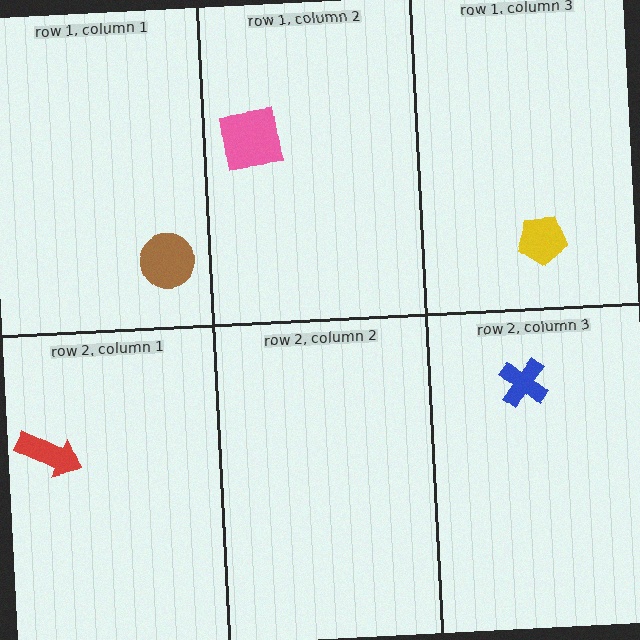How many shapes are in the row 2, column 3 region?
1.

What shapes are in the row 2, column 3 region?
The blue cross.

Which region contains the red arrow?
The row 2, column 1 region.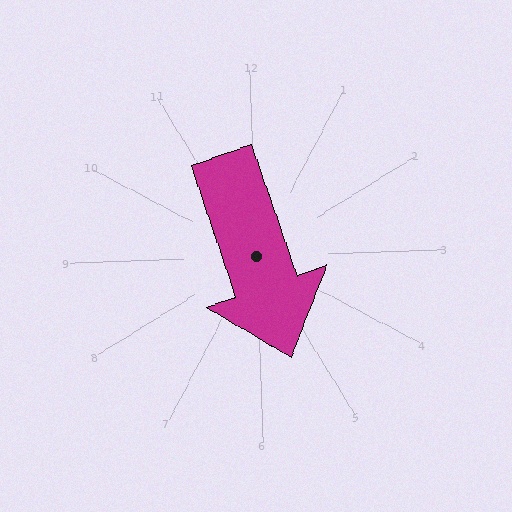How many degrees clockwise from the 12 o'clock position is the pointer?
Approximately 163 degrees.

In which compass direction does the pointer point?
South.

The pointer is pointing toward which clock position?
Roughly 5 o'clock.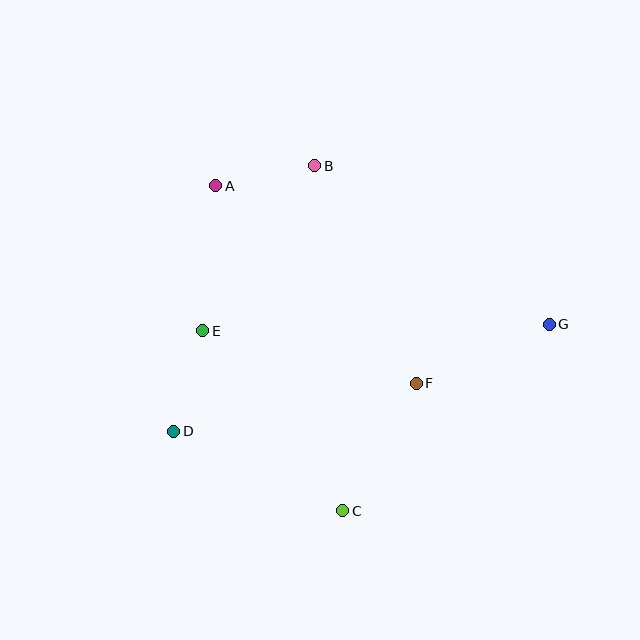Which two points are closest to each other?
Points A and B are closest to each other.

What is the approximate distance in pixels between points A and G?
The distance between A and G is approximately 361 pixels.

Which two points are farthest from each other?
Points D and G are farthest from each other.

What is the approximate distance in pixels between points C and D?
The distance between C and D is approximately 187 pixels.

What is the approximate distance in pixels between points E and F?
The distance between E and F is approximately 220 pixels.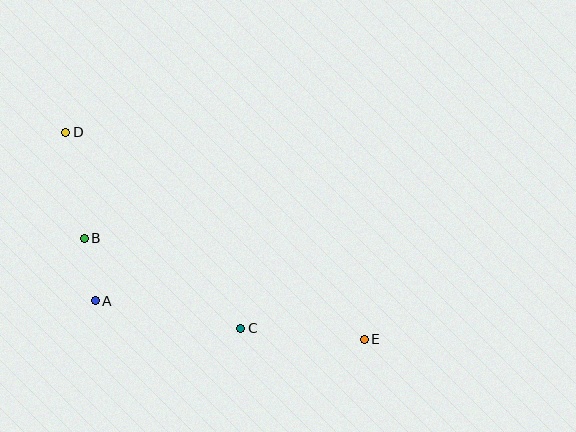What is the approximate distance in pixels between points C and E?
The distance between C and E is approximately 124 pixels.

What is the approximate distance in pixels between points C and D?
The distance between C and D is approximately 263 pixels.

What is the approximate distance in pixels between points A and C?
The distance between A and C is approximately 148 pixels.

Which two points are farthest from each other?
Points D and E are farthest from each other.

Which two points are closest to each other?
Points A and B are closest to each other.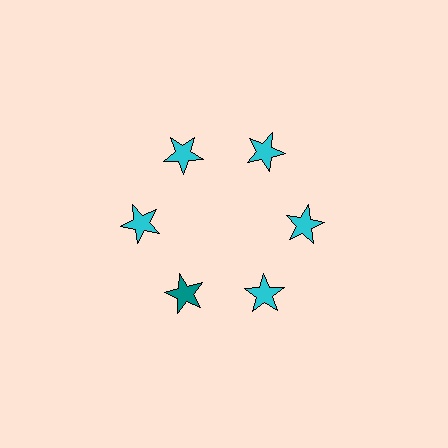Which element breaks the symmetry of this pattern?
The teal star at roughly the 7 o'clock position breaks the symmetry. All other shapes are cyan stars.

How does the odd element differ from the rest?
It has a different color: teal instead of cyan.